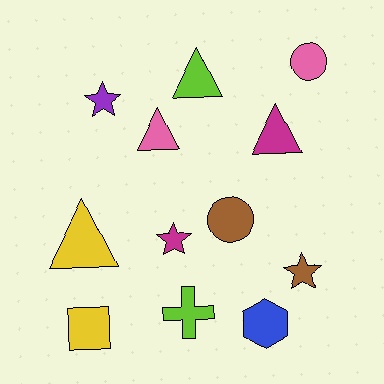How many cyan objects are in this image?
There are no cyan objects.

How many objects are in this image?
There are 12 objects.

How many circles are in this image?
There are 2 circles.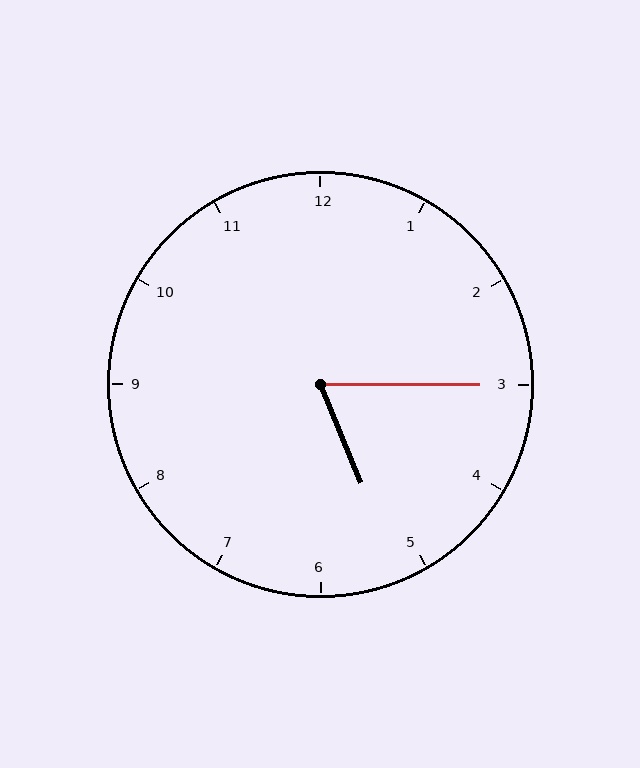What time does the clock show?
5:15.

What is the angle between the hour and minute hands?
Approximately 68 degrees.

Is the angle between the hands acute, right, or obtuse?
It is acute.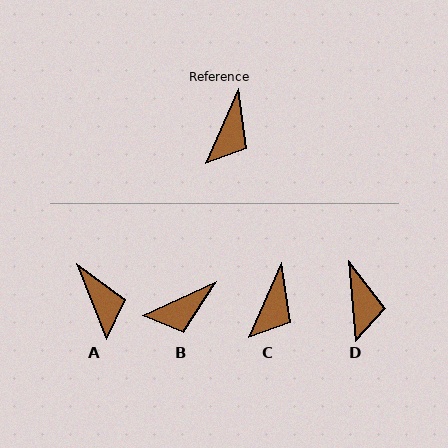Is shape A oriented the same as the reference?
No, it is off by about 45 degrees.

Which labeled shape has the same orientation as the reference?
C.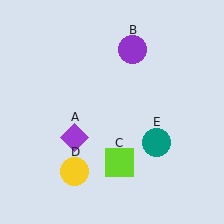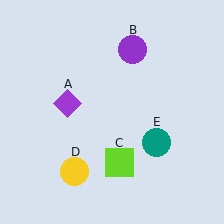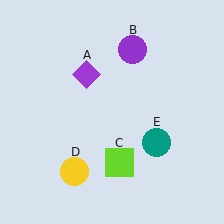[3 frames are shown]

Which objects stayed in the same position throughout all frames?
Purple circle (object B) and lime square (object C) and yellow circle (object D) and teal circle (object E) remained stationary.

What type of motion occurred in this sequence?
The purple diamond (object A) rotated clockwise around the center of the scene.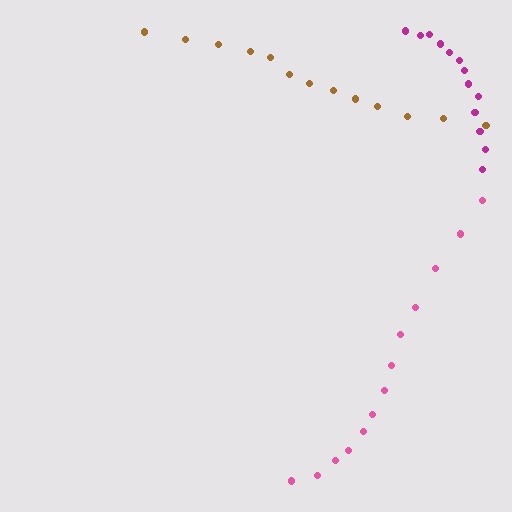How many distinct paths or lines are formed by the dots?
There are 3 distinct paths.